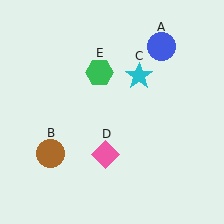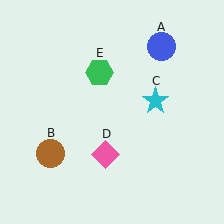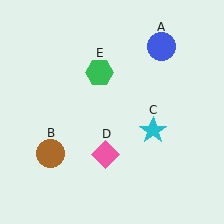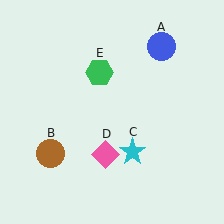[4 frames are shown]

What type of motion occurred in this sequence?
The cyan star (object C) rotated clockwise around the center of the scene.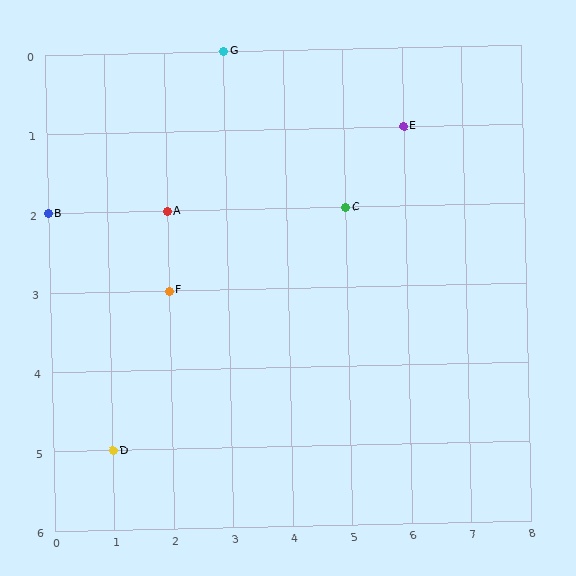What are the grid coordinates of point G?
Point G is at grid coordinates (3, 0).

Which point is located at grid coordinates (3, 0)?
Point G is at (3, 0).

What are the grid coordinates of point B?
Point B is at grid coordinates (0, 2).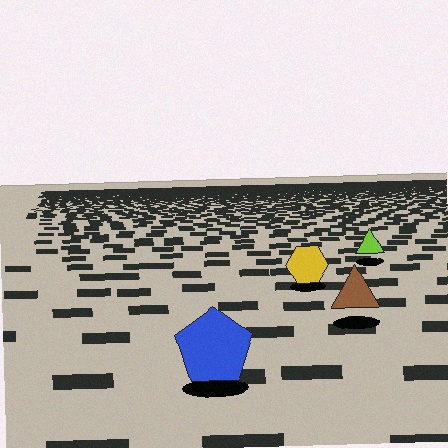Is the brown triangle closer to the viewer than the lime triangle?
Yes. The brown triangle is closer — you can tell from the texture gradient: the ground texture is coarser near it.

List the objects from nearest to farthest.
From nearest to farthest: the blue pentagon, the brown triangle, the yellow hexagon, the lime triangle.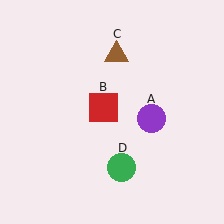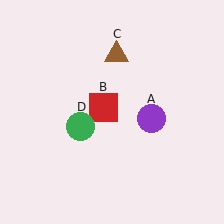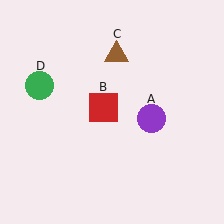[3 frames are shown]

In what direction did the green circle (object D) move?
The green circle (object D) moved up and to the left.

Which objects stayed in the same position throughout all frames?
Purple circle (object A) and red square (object B) and brown triangle (object C) remained stationary.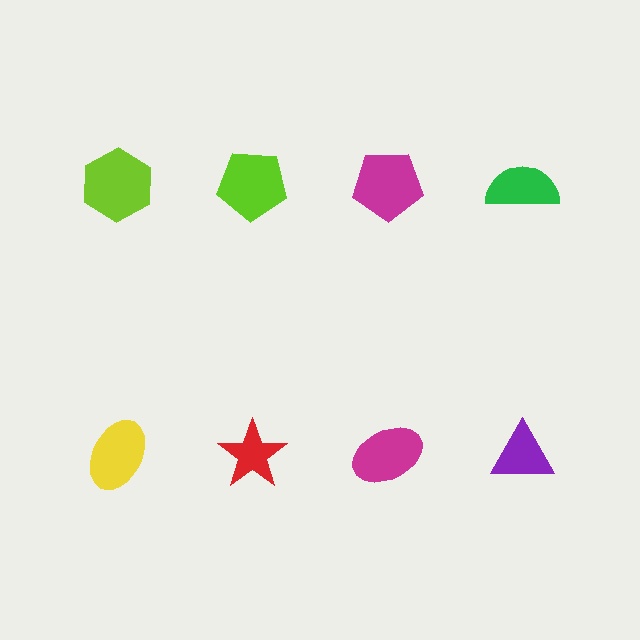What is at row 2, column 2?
A red star.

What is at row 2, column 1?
A yellow ellipse.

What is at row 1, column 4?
A green semicircle.